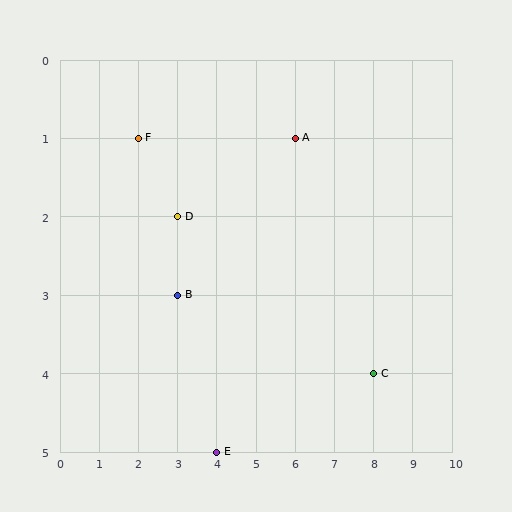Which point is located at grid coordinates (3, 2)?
Point D is at (3, 2).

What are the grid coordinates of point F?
Point F is at grid coordinates (2, 1).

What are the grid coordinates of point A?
Point A is at grid coordinates (6, 1).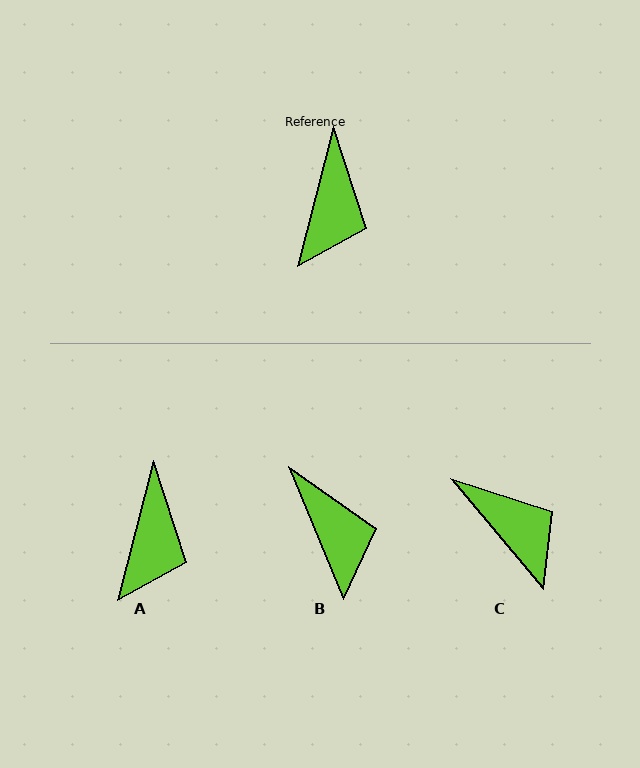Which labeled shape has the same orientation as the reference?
A.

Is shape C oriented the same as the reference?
No, it is off by about 54 degrees.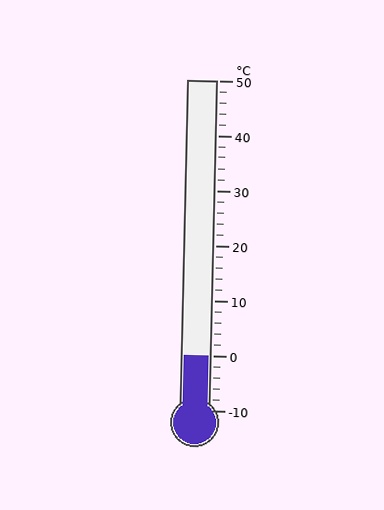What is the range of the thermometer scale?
The thermometer scale ranges from -10°C to 50°C.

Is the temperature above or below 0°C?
The temperature is at 0°C.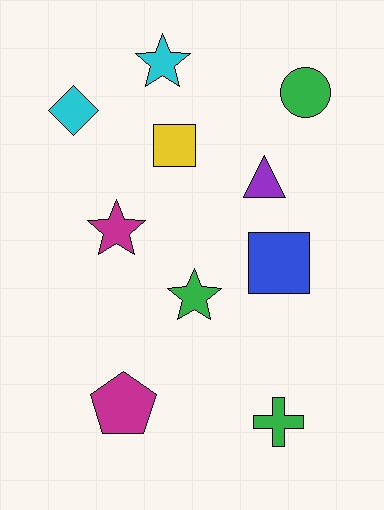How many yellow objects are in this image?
There is 1 yellow object.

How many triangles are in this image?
There is 1 triangle.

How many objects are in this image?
There are 10 objects.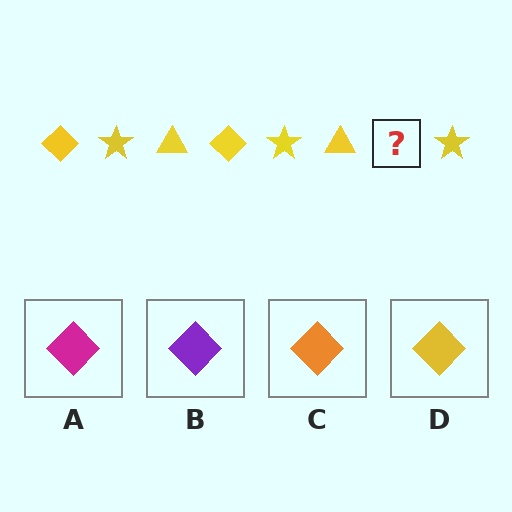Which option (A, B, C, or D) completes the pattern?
D.